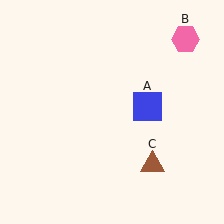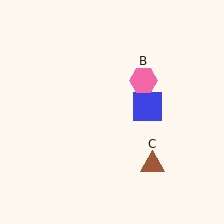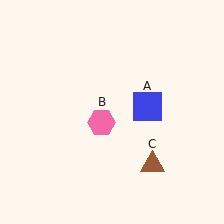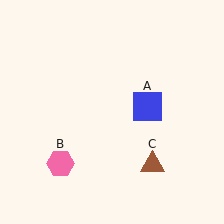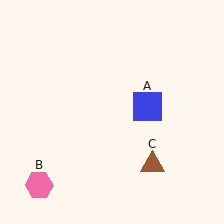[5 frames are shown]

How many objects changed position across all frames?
1 object changed position: pink hexagon (object B).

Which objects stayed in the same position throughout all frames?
Blue square (object A) and brown triangle (object C) remained stationary.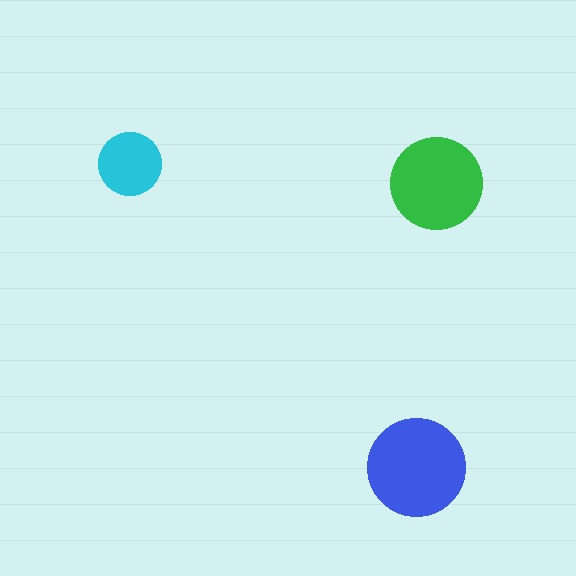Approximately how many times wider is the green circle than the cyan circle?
About 1.5 times wider.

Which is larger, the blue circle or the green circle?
The blue one.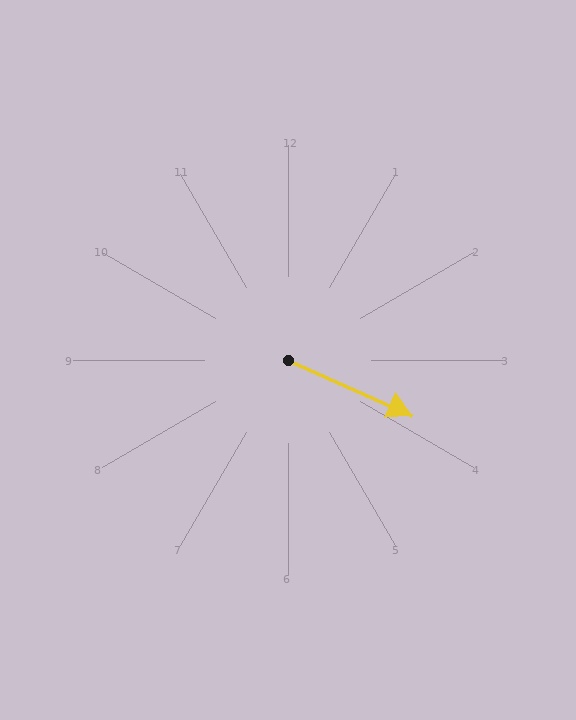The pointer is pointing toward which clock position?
Roughly 4 o'clock.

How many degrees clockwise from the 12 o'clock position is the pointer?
Approximately 114 degrees.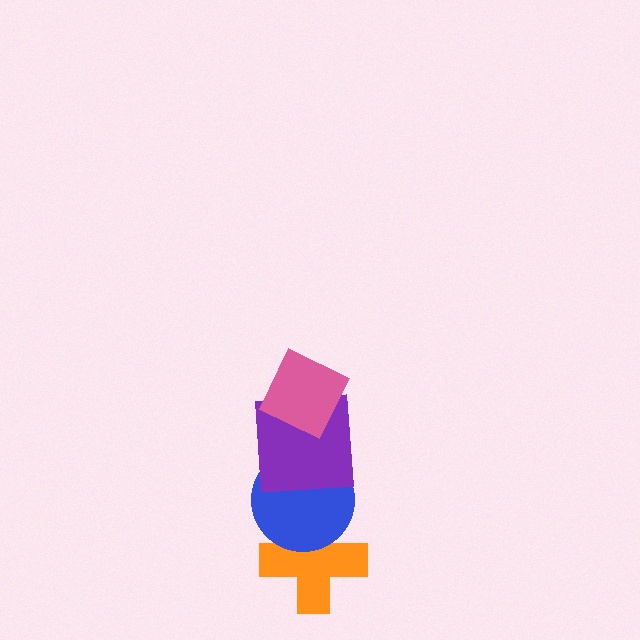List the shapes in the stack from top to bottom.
From top to bottom: the pink diamond, the purple square, the blue circle, the orange cross.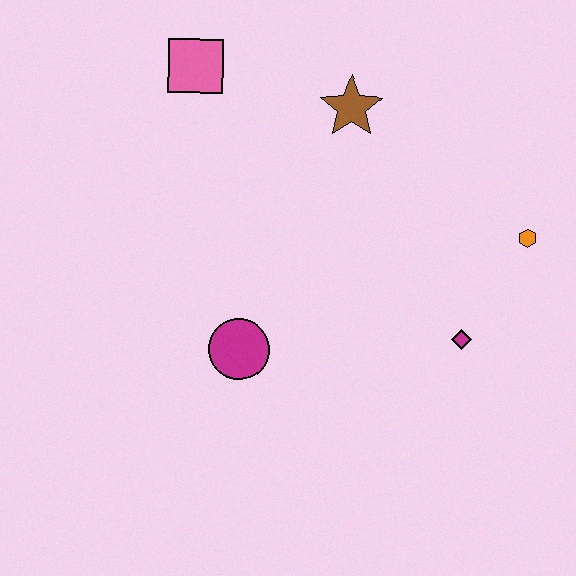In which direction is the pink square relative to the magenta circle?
The pink square is above the magenta circle.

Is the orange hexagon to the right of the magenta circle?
Yes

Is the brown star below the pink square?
Yes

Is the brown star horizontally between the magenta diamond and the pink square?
Yes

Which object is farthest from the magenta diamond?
The pink square is farthest from the magenta diamond.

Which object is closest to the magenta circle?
The magenta diamond is closest to the magenta circle.